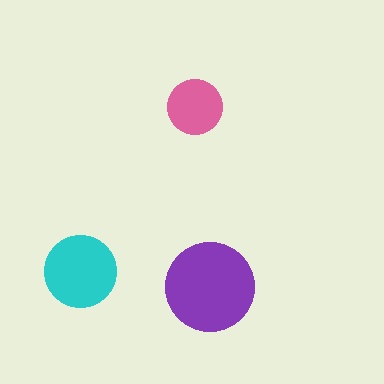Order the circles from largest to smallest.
the purple one, the cyan one, the pink one.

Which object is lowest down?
The purple circle is bottommost.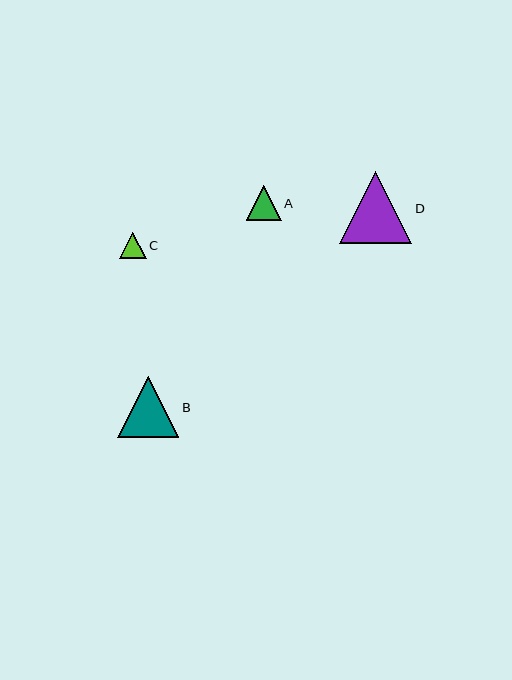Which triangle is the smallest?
Triangle C is the smallest with a size of approximately 26 pixels.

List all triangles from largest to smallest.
From largest to smallest: D, B, A, C.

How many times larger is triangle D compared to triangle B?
Triangle D is approximately 1.2 times the size of triangle B.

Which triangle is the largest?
Triangle D is the largest with a size of approximately 73 pixels.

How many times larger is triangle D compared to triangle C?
Triangle D is approximately 2.8 times the size of triangle C.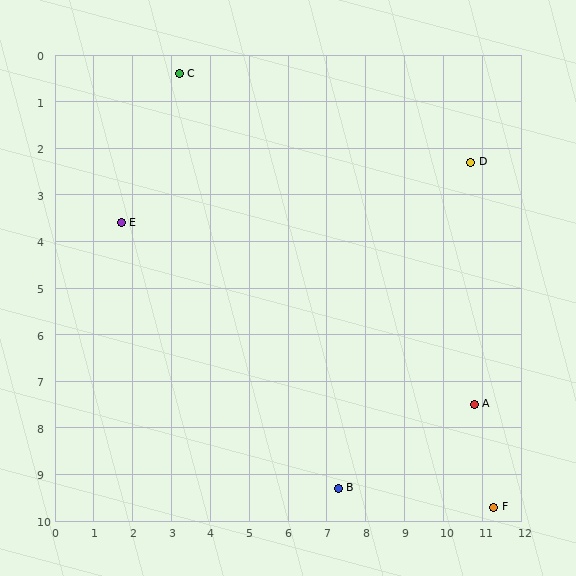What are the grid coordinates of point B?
Point B is at approximately (7.3, 9.3).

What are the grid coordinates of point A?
Point A is at approximately (10.8, 7.5).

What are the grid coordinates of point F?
Point F is at approximately (11.3, 9.7).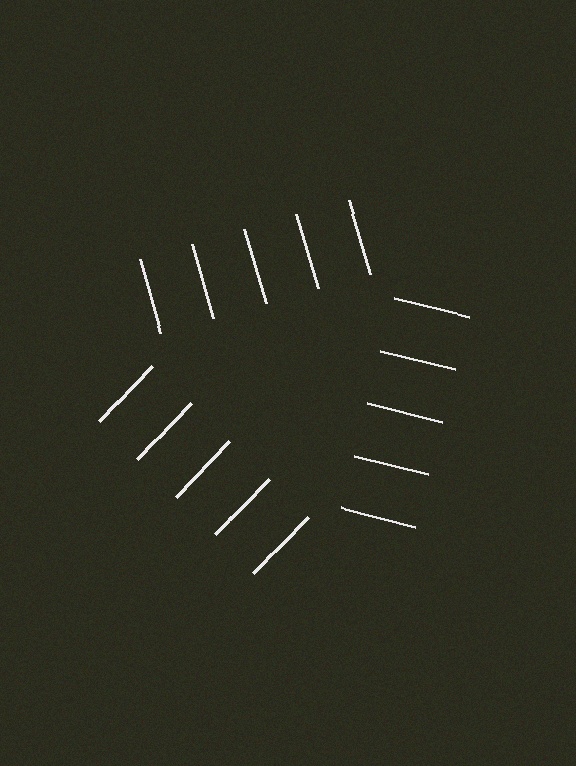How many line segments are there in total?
15 — 5 along each of the 3 edges.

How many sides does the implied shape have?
3 sides — the line-ends trace a triangle.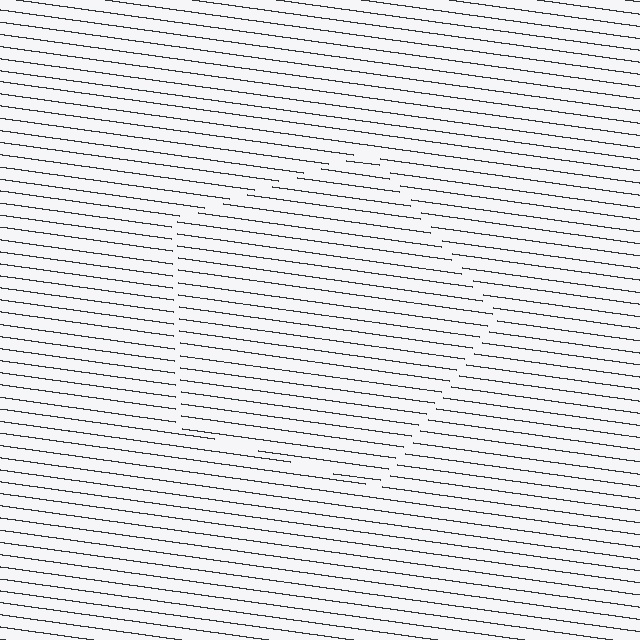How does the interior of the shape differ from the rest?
The interior of the shape contains the same grating, shifted by half a period — the contour is defined by the phase discontinuity where line-ends from the inner and outer gratings abut.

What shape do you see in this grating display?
An illusory pentagon. The interior of the shape contains the same grating, shifted by half a period — the contour is defined by the phase discontinuity where line-ends from the inner and outer gratings abut.